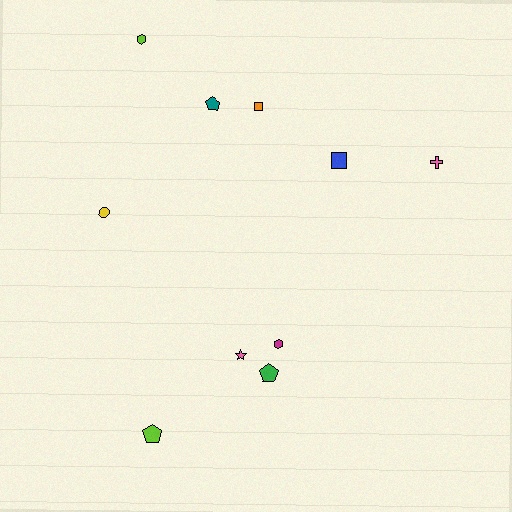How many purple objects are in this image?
There are no purple objects.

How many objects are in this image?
There are 10 objects.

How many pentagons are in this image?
There are 3 pentagons.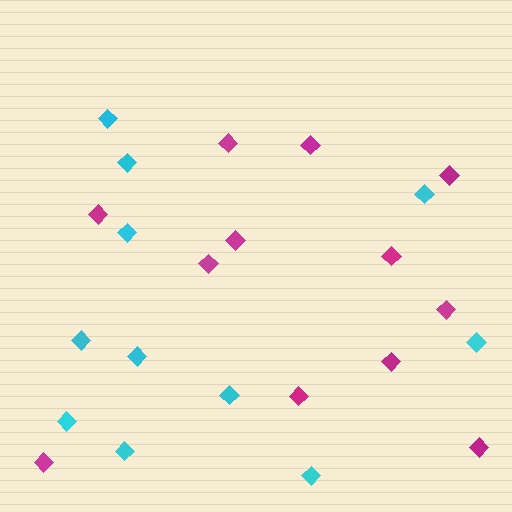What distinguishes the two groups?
There are 2 groups: one group of cyan diamonds (11) and one group of magenta diamonds (12).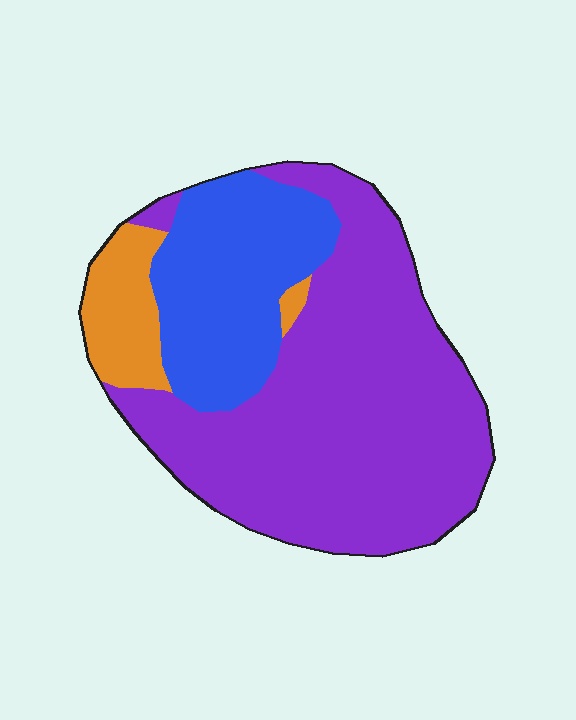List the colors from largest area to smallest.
From largest to smallest: purple, blue, orange.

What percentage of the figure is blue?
Blue takes up between a quarter and a half of the figure.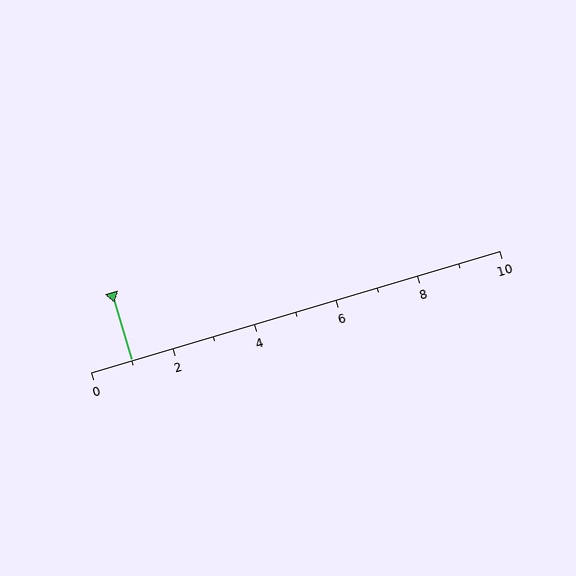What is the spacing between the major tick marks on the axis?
The major ticks are spaced 2 apart.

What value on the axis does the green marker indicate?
The marker indicates approximately 1.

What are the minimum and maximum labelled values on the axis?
The axis runs from 0 to 10.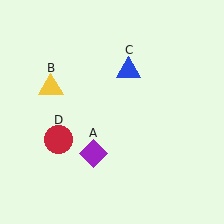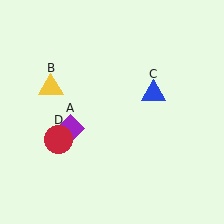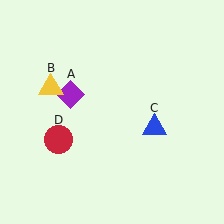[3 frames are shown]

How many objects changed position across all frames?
2 objects changed position: purple diamond (object A), blue triangle (object C).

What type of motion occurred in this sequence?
The purple diamond (object A), blue triangle (object C) rotated clockwise around the center of the scene.